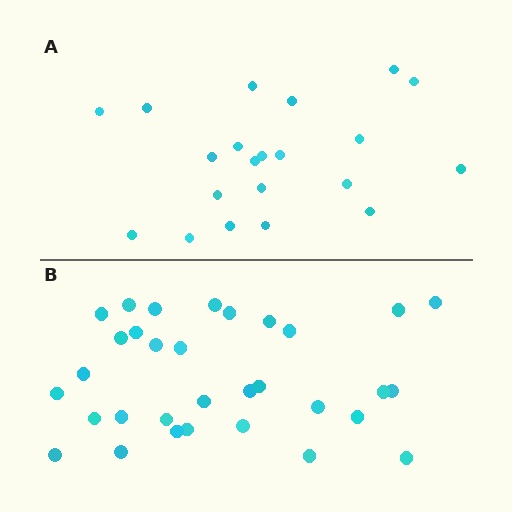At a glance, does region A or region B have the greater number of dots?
Region B (the bottom region) has more dots.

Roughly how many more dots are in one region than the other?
Region B has roughly 12 or so more dots than region A.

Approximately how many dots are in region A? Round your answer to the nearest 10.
About 20 dots. (The exact count is 21, which rounds to 20.)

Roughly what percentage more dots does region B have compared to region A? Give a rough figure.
About 50% more.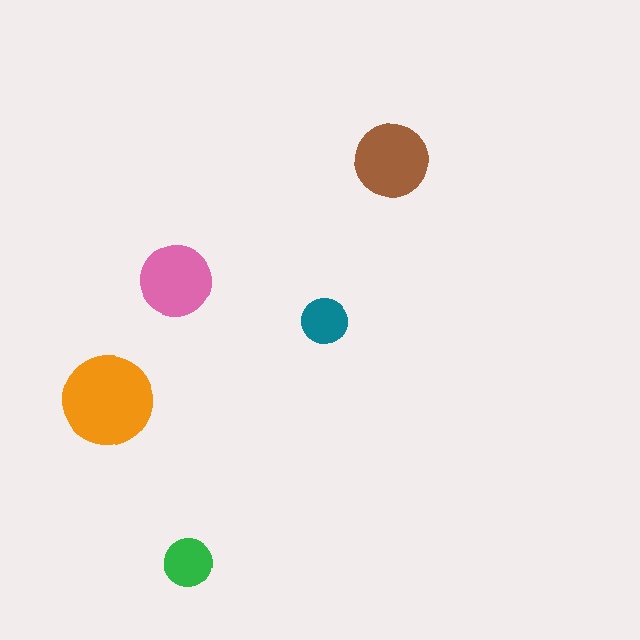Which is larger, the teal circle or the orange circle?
The orange one.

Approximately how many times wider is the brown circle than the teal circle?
About 1.5 times wider.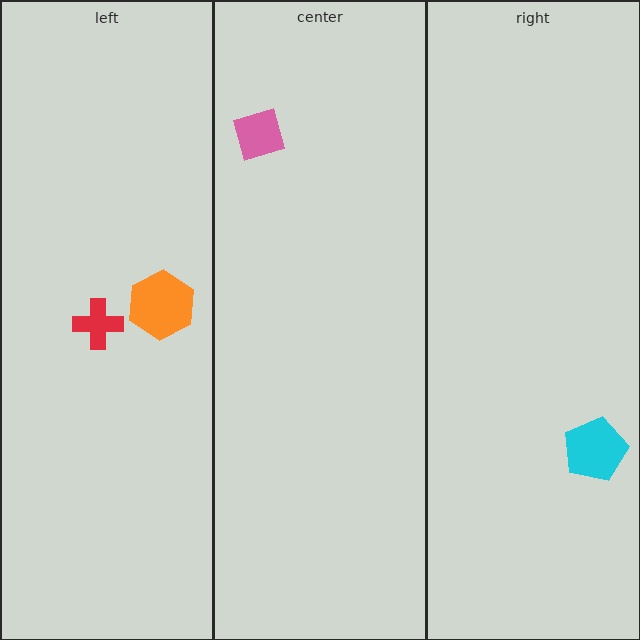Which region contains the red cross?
The left region.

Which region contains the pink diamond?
The center region.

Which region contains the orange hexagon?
The left region.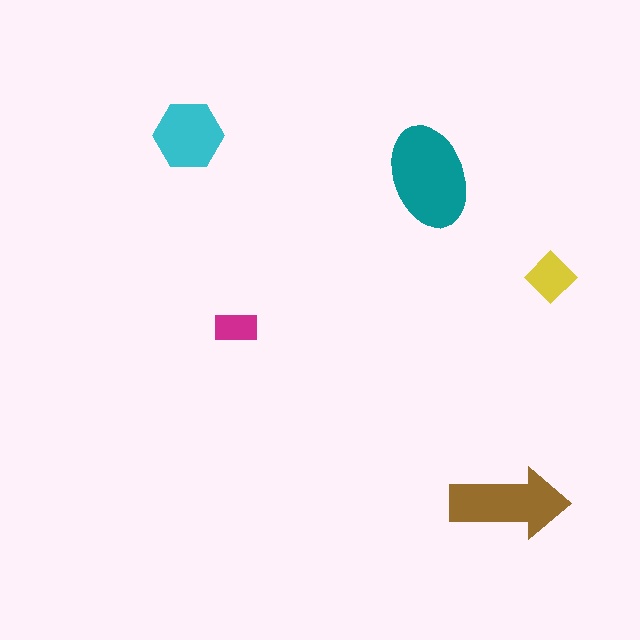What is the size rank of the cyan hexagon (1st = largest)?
3rd.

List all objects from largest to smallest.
The teal ellipse, the brown arrow, the cyan hexagon, the yellow diamond, the magenta rectangle.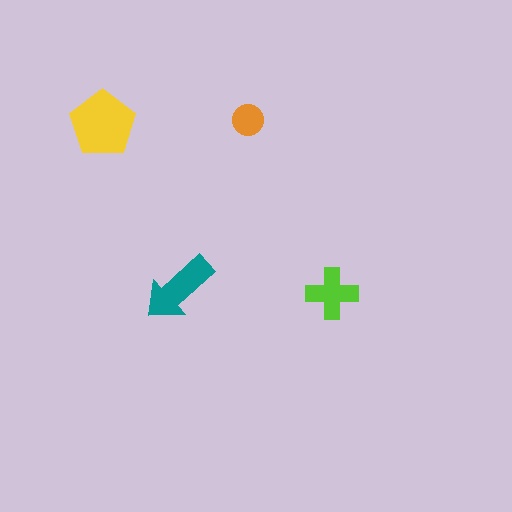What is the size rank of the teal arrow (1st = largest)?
2nd.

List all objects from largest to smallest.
The yellow pentagon, the teal arrow, the lime cross, the orange circle.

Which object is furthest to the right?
The lime cross is rightmost.